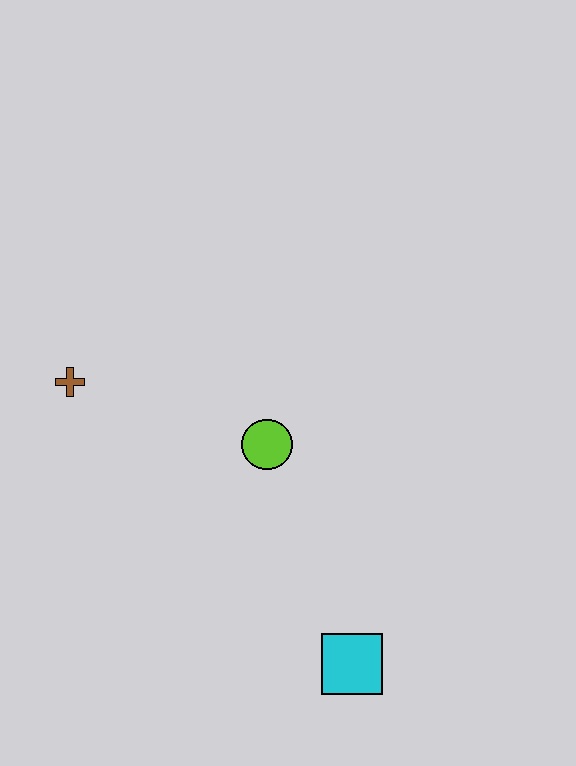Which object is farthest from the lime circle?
The cyan square is farthest from the lime circle.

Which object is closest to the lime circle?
The brown cross is closest to the lime circle.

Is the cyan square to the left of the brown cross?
No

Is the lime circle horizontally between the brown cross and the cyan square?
Yes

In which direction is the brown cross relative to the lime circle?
The brown cross is to the left of the lime circle.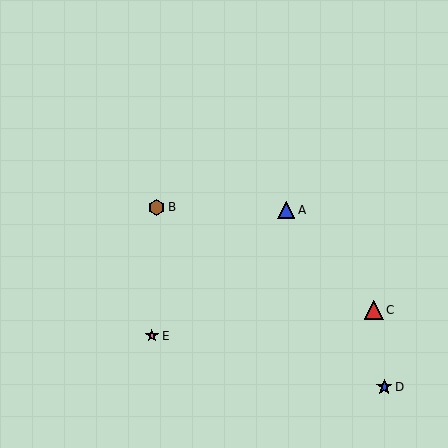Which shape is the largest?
The red triangle (labeled C) is the largest.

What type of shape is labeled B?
Shape B is a brown hexagon.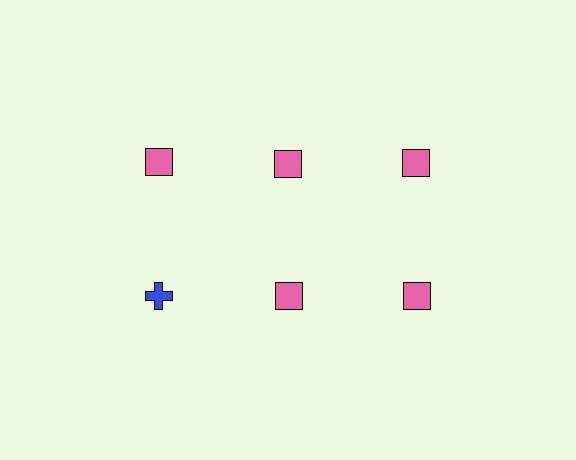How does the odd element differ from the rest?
It differs in both color (blue instead of pink) and shape (cross instead of square).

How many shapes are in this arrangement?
There are 6 shapes arranged in a grid pattern.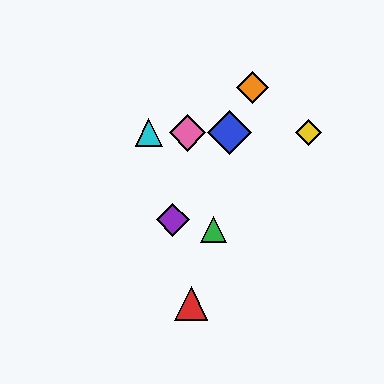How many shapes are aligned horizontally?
4 shapes (the blue diamond, the yellow diamond, the cyan triangle, the pink diamond) are aligned horizontally.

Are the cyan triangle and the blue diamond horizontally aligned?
Yes, both are at y≈133.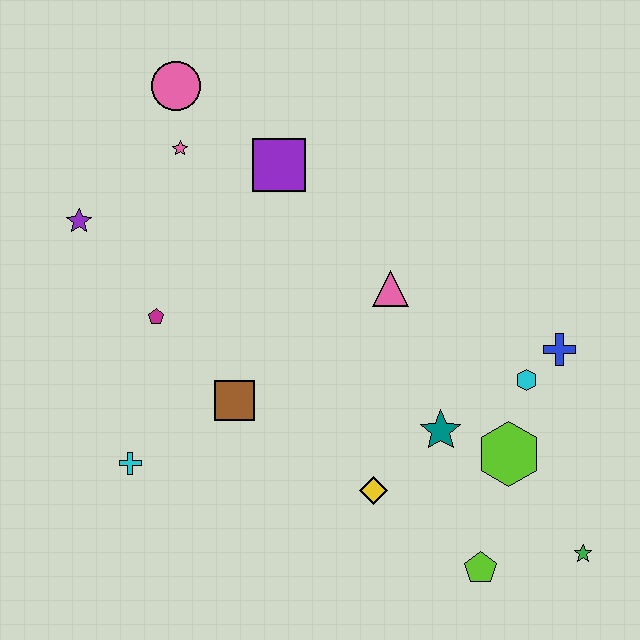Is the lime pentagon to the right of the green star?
No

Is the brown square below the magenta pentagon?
Yes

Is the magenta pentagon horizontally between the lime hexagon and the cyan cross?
Yes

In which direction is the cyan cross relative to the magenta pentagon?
The cyan cross is below the magenta pentagon.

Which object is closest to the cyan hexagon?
The blue cross is closest to the cyan hexagon.